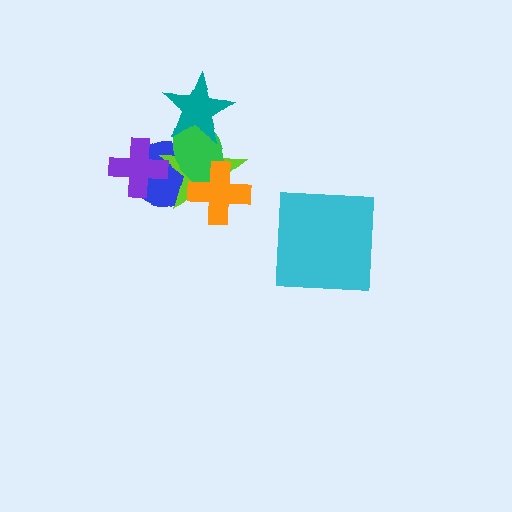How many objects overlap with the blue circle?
4 objects overlap with the blue circle.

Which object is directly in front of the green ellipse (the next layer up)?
The orange cross is directly in front of the green ellipse.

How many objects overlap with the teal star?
2 objects overlap with the teal star.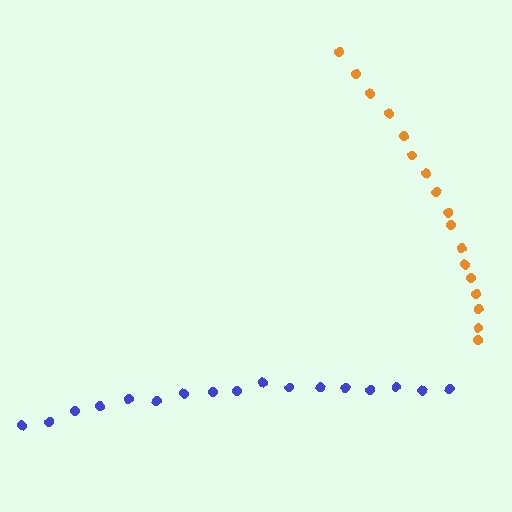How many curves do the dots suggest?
There are 2 distinct paths.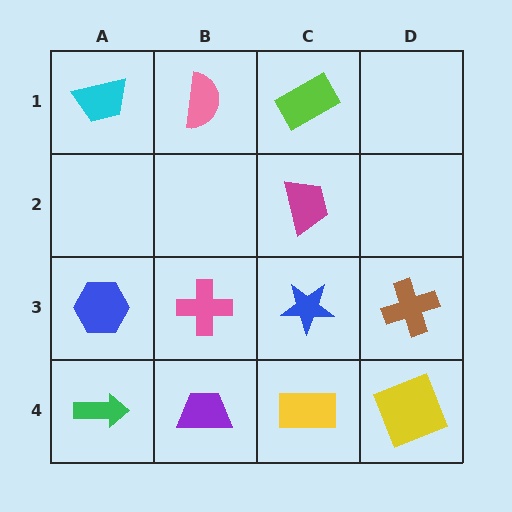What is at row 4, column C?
A yellow rectangle.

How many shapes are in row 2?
1 shape.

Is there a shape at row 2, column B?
No, that cell is empty.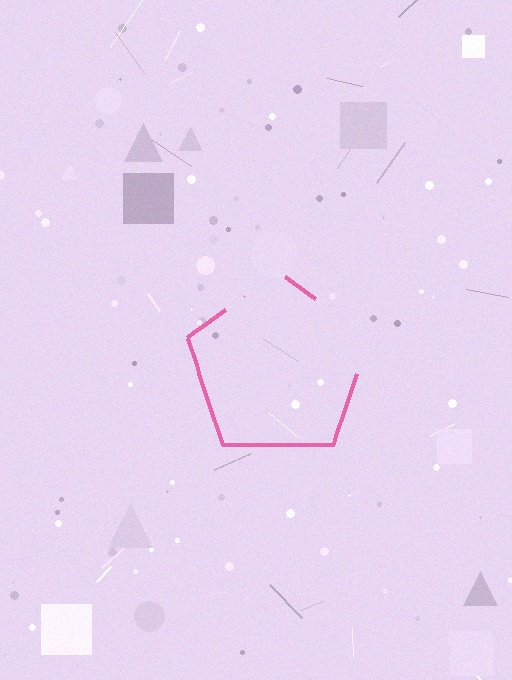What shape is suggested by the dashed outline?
The dashed outline suggests a pentagon.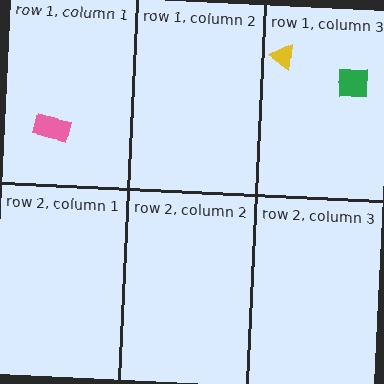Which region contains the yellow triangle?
The row 1, column 3 region.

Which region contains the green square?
The row 1, column 3 region.